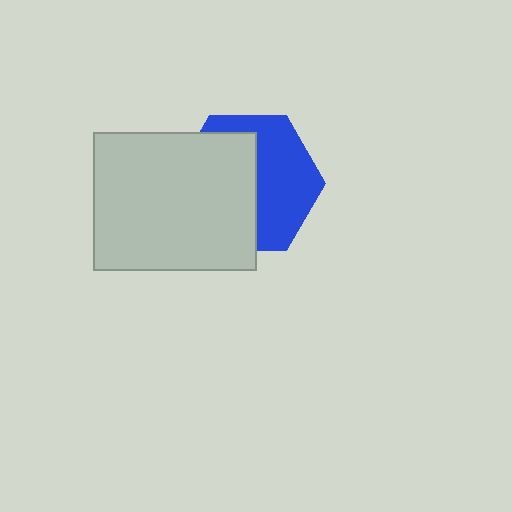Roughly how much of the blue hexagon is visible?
About half of it is visible (roughly 47%).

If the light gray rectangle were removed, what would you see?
You would see the complete blue hexagon.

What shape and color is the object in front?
The object in front is a light gray rectangle.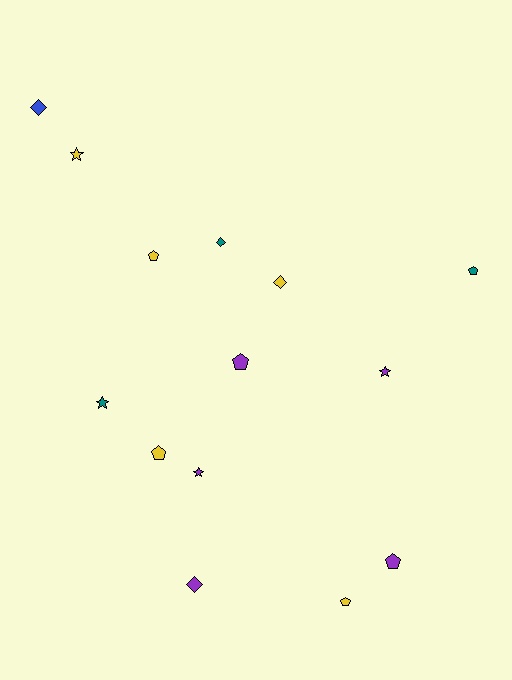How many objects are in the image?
There are 14 objects.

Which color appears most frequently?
Purple, with 5 objects.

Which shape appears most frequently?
Pentagon, with 6 objects.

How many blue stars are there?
There are no blue stars.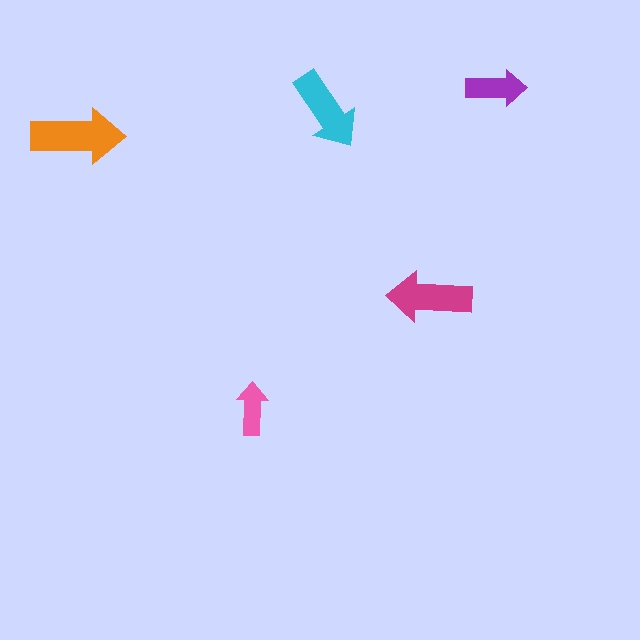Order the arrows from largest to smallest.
the orange one, the magenta one, the cyan one, the purple one, the pink one.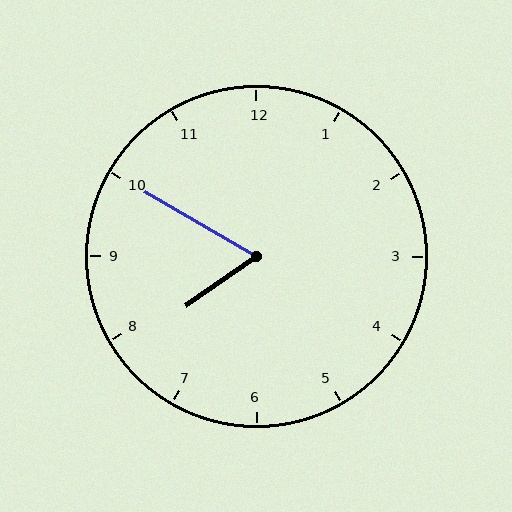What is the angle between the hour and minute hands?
Approximately 65 degrees.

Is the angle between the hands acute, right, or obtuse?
It is acute.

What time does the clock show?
7:50.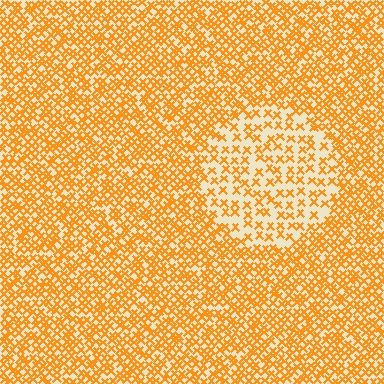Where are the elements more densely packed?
The elements are more densely packed outside the circle boundary.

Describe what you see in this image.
The image contains small orange elements arranged at two different densities. A circle-shaped region is visible where the elements are less densely packed than the surrounding area.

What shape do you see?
I see a circle.